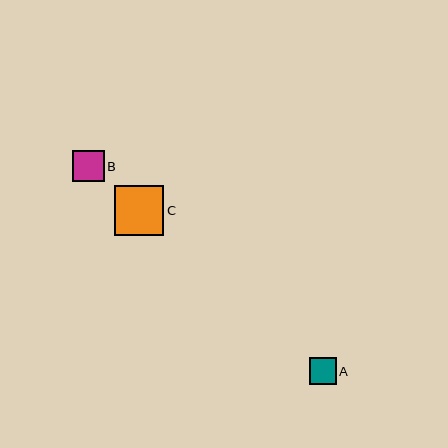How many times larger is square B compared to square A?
Square B is approximately 1.2 times the size of square A.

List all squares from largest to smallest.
From largest to smallest: C, B, A.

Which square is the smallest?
Square A is the smallest with a size of approximately 26 pixels.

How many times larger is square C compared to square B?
Square C is approximately 1.6 times the size of square B.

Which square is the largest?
Square C is the largest with a size of approximately 50 pixels.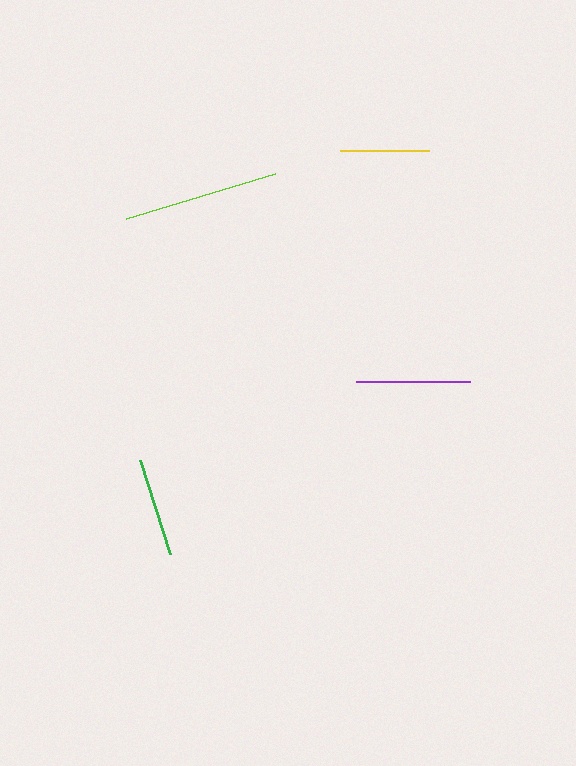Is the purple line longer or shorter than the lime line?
The lime line is longer than the purple line.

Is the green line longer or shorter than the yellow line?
The green line is longer than the yellow line.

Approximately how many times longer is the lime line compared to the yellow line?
The lime line is approximately 1.8 times the length of the yellow line.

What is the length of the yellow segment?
The yellow segment is approximately 89 pixels long.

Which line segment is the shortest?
The yellow line is the shortest at approximately 89 pixels.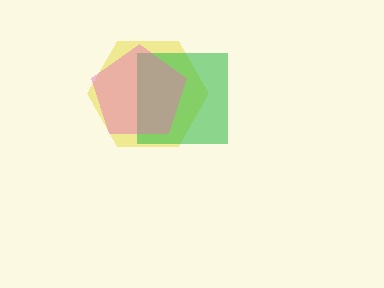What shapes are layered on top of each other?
The layered shapes are: a yellow hexagon, a green square, a pink pentagon.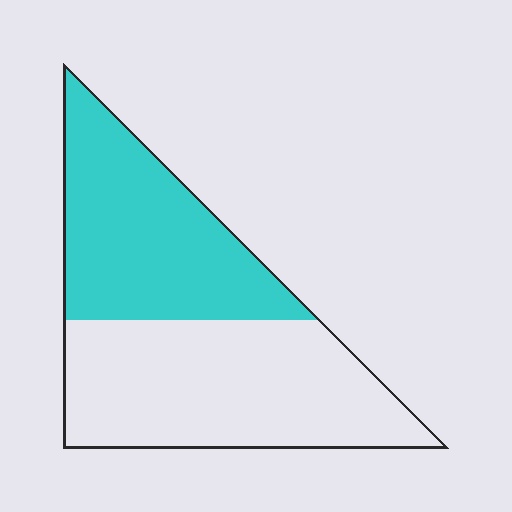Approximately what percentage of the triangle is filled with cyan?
Approximately 45%.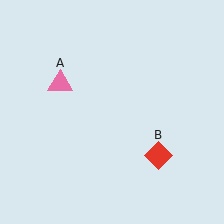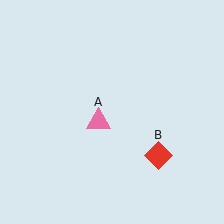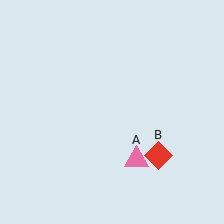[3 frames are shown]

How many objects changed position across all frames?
1 object changed position: pink triangle (object A).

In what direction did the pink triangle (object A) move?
The pink triangle (object A) moved down and to the right.